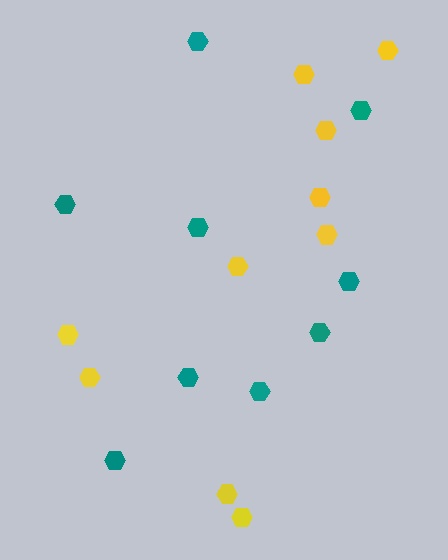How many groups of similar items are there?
There are 2 groups: one group of yellow hexagons (10) and one group of teal hexagons (9).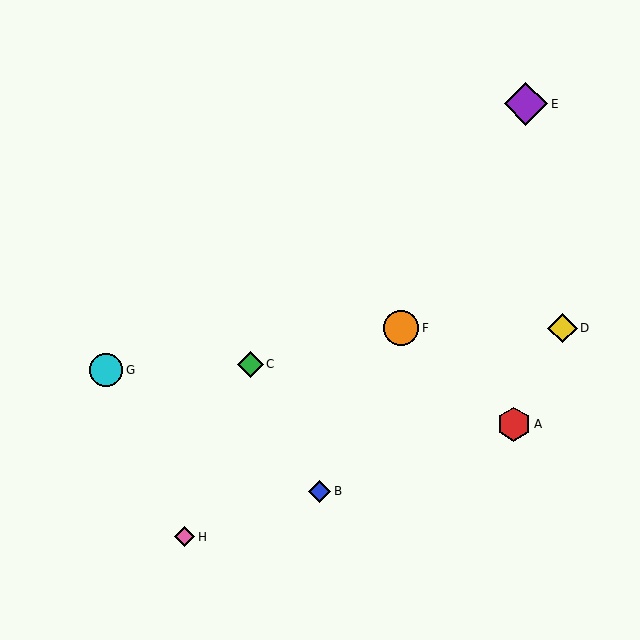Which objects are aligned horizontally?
Objects D, F are aligned horizontally.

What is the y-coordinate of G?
Object G is at y≈370.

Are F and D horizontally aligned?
Yes, both are at y≈328.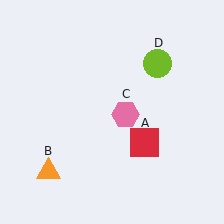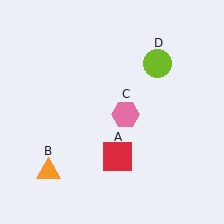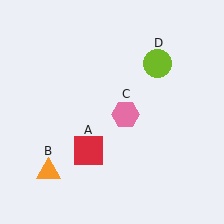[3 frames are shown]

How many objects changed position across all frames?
1 object changed position: red square (object A).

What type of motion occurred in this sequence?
The red square (object A) rotated clockwise around the center of the scene.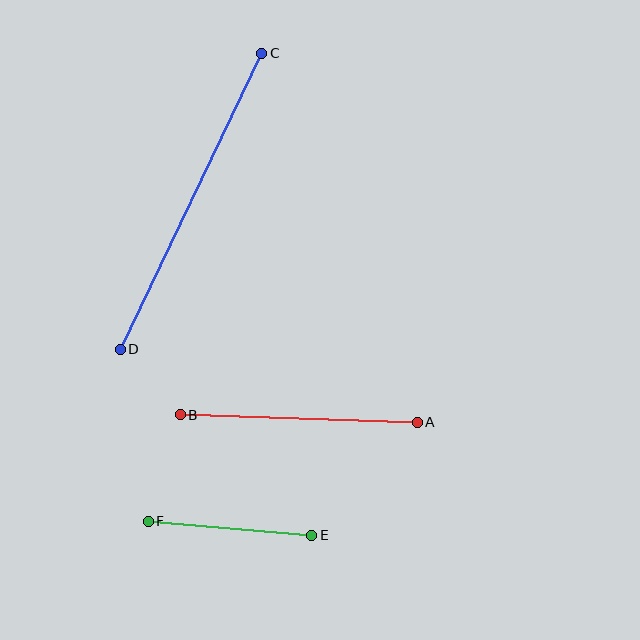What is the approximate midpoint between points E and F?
The midpoint is at approximately (230, 528) pixels.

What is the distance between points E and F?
The distance is approximately 164 pixels.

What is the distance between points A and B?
The distance is approximately 237 pixels.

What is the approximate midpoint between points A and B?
The midpoint is at approximately (299, 418) pixels.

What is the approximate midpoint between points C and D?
The midpoint is at approximately (191, 201) pixels.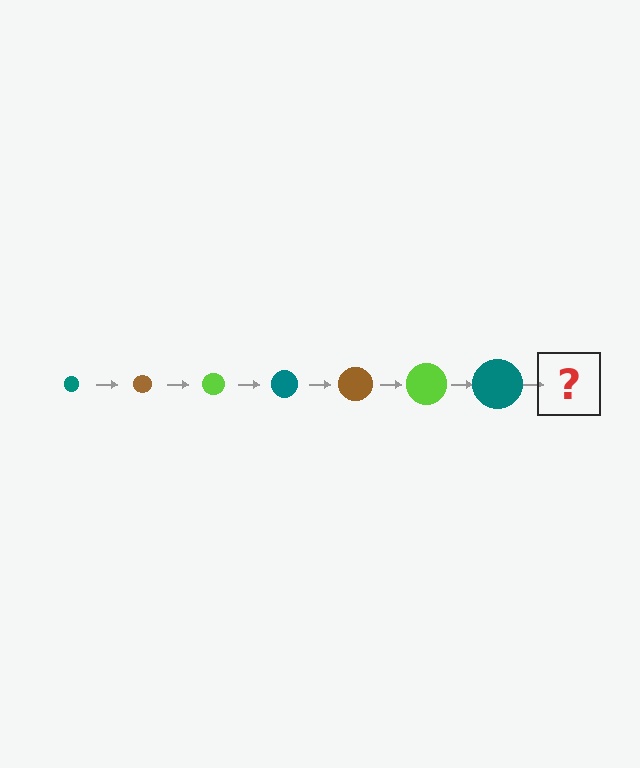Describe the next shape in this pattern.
It should be a brown circle, larger than the previous one.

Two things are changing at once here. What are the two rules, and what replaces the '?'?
The two rules are that the circle grows larger each step and the color cycles through teal, brown, and lime. The '?' should be a brown circle, larger than the previous one.